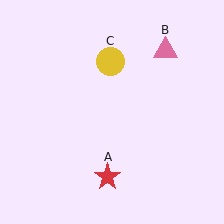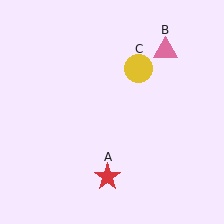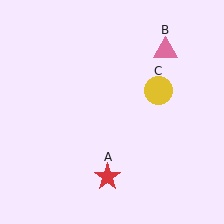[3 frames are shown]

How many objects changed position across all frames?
1 object changed position: yellow circle (object C).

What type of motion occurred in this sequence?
The yellow circle (object C) rotated clockwise around the center of the scene.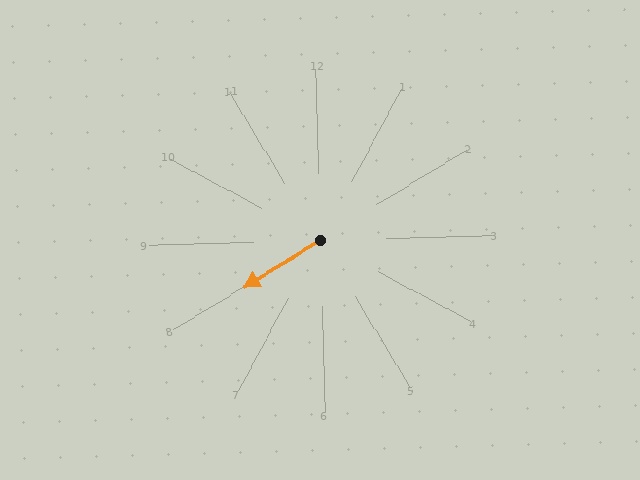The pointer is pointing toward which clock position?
Roughly 8 o'clock.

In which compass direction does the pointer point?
Southwest.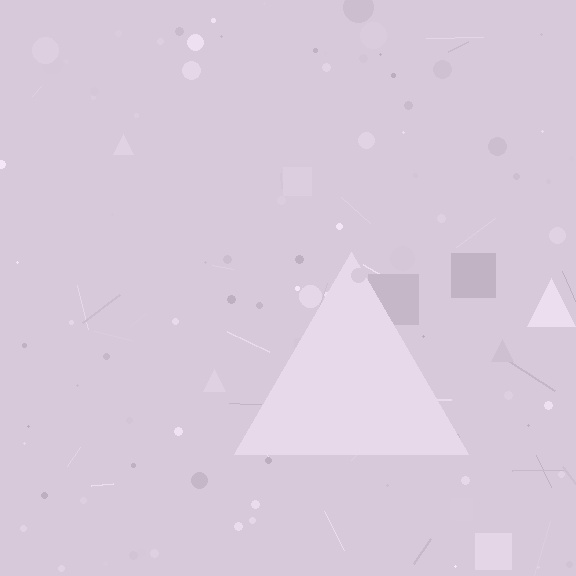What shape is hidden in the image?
A triangle is hidden in the image.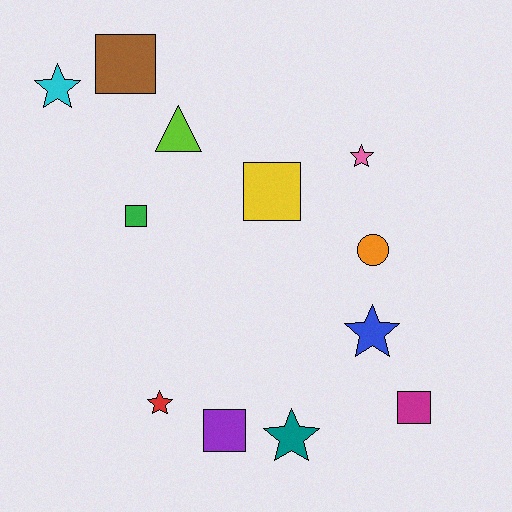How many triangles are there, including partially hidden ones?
There is 1 triangle.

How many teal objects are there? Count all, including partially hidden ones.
There is 1 teal object.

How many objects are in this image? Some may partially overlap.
There are 12 objects.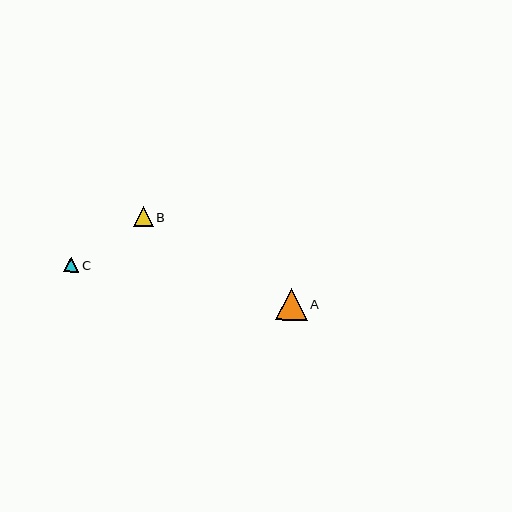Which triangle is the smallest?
Triangle C is the smallest with a size of approximately 15 pixels.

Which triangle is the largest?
Triangle A is the largest with a size of approximately 32 pixels.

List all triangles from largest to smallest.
From largest to smallest: A, B, C.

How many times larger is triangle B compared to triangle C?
Triangle B is approximately 1.3 times the size of triangle C.